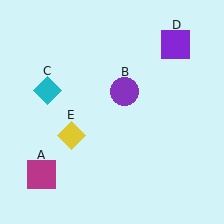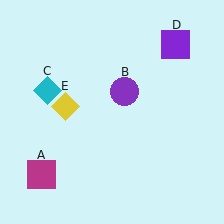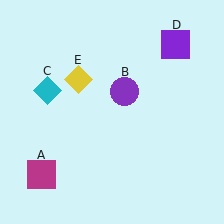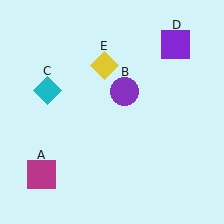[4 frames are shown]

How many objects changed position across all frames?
1 object changed position: yellow diamond (object E).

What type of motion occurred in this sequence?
The yellow diamond (object E) rotated clockwise around the center of the scene.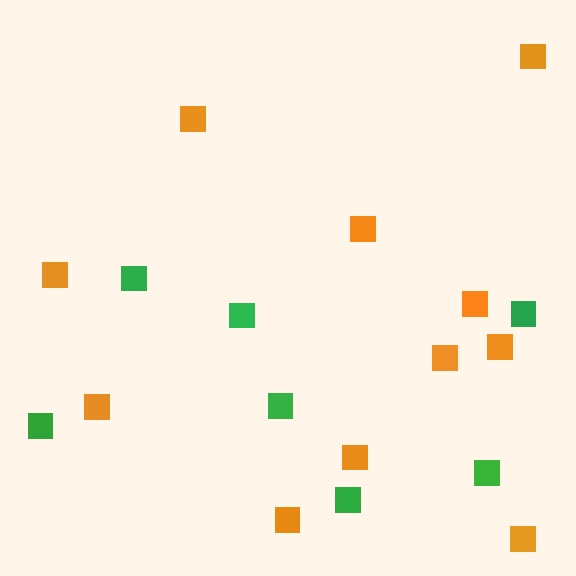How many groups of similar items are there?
There are 2 groups: one group of orange squares (11) and one group of green squares (7).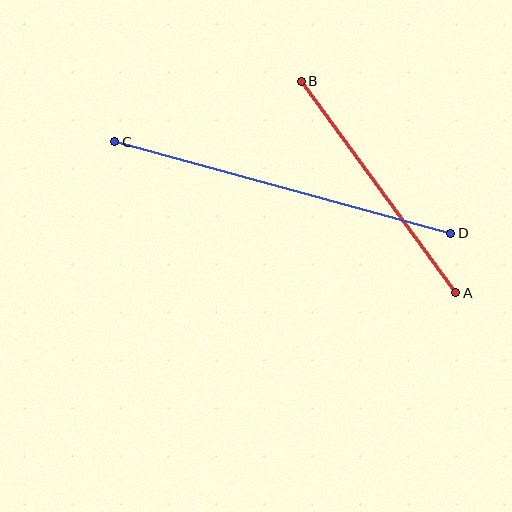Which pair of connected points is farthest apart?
Points C and D are farthest apart.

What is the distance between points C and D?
The distance is approximately 348 pixels.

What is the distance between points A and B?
The distance is approximately 262 pixels.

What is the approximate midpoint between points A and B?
The midpoint is at approximately (378, 187) pixels.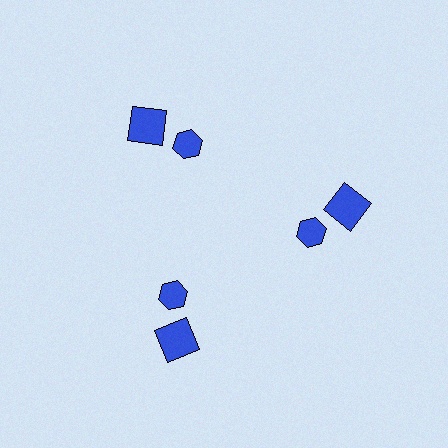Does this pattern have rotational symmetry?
Yes, this pattern has 3-fold rotational symmetry. It looks the same after rotating 120 degrees around the center.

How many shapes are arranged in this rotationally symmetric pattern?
There are 6 shapes, arranged in 3 groups of 2.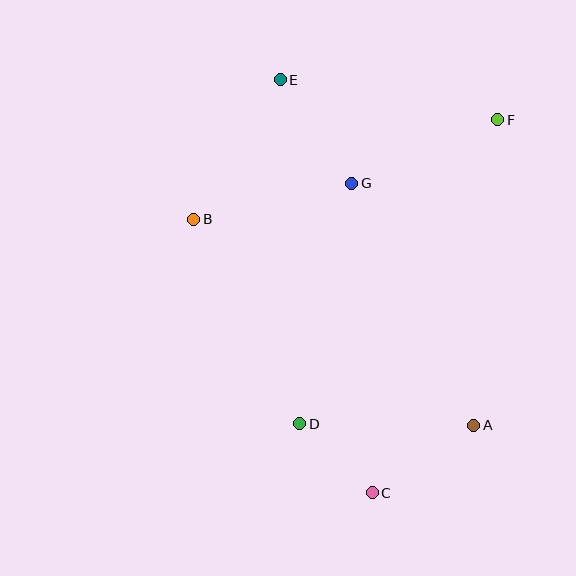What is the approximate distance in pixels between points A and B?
The distance between A and B is approximately 348 pixels.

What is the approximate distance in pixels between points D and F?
The distance between D and F is approximately 363 pixels.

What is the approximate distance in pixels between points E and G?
The distance between E and G is approximately 126 pixels.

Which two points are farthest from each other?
Points C and E are farthest from each other.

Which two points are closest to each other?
Points C and D are closest to each other.